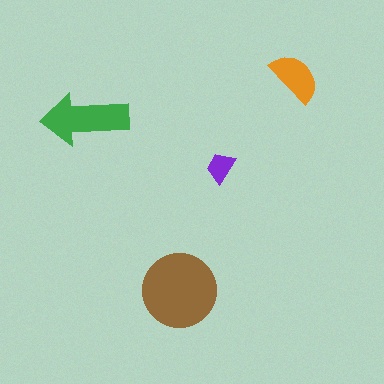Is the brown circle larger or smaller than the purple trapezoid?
Larger.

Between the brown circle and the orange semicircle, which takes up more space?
The brown circle.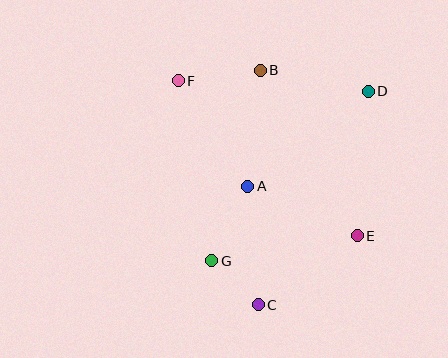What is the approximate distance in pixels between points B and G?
The distance between B and G is approximately 196 pixels.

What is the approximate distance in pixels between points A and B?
The distance between A and B is approximately 116 pixels.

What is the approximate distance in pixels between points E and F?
The distance between E and F is approximately 237 pixels.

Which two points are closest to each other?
Points C and G are closest to each other.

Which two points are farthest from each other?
Points C and D are farthest from each other.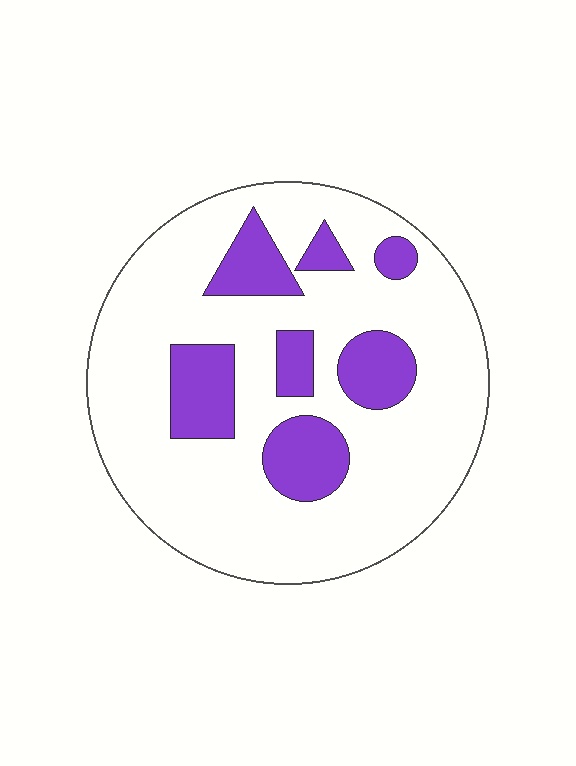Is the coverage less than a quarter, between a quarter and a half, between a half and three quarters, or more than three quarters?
Less than a quarter.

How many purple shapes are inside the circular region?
7.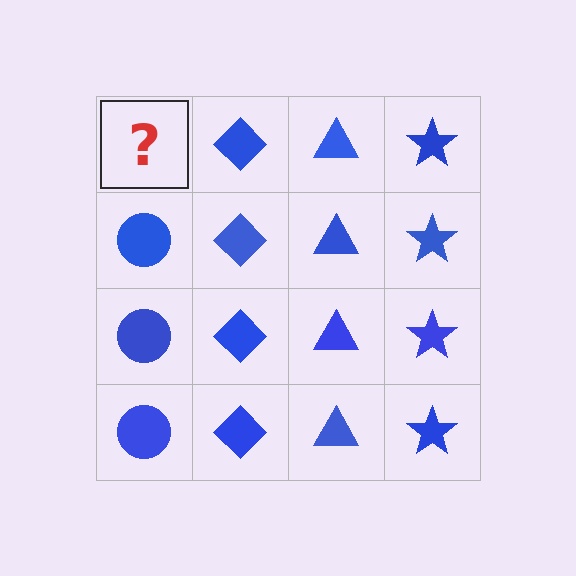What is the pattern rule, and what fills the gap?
The rule is that each column has a consistent shape. The gap should be filled with a blue circle.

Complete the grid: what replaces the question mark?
The question mark should be replaced with a blue circle.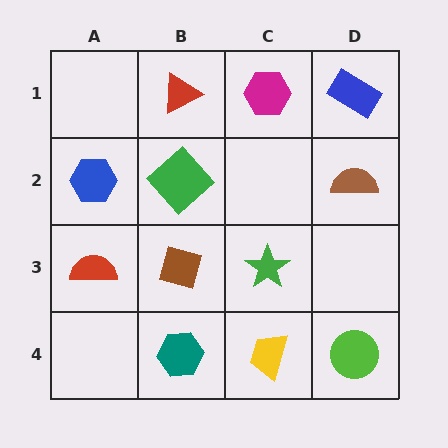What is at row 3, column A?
A red semicircle.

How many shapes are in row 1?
3 shapes.